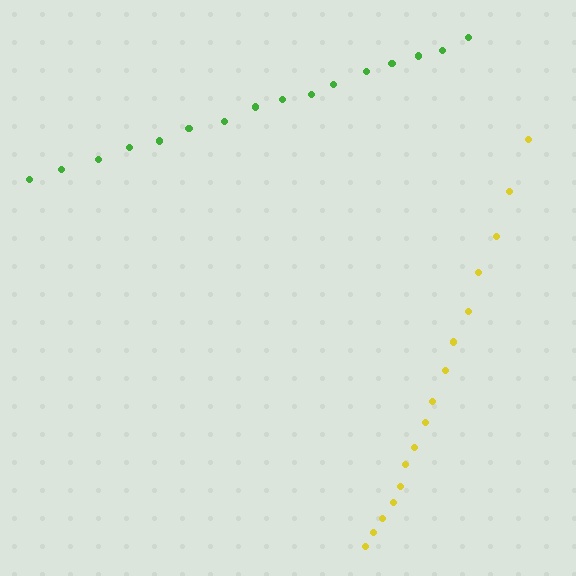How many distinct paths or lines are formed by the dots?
There are 2 distinct paths.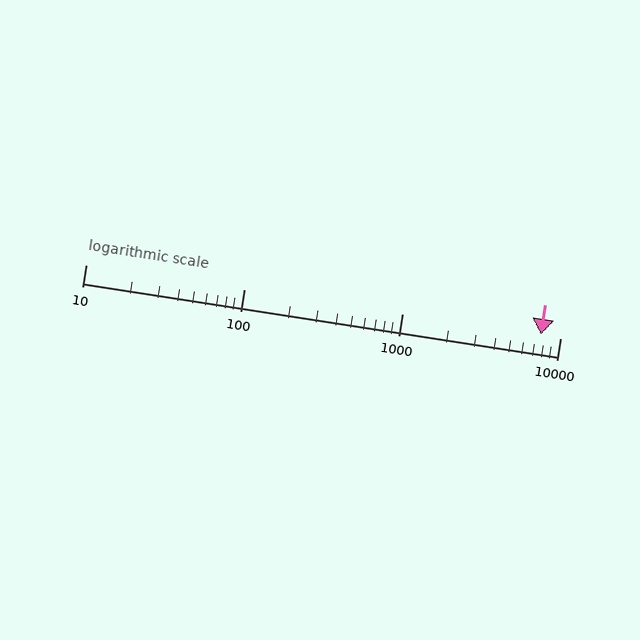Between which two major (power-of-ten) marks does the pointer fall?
The pointer is between 1000 and 10000.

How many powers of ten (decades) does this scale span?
The scale spans 3 decades, from 10 to 10000.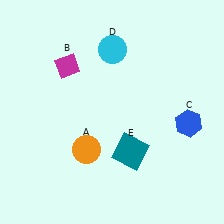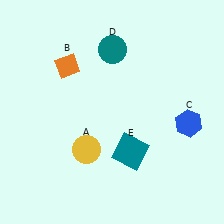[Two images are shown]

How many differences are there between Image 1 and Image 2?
There are 3 differences between the two images.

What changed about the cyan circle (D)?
In Image 1, D is cyan. In Image 2, it changed to teal.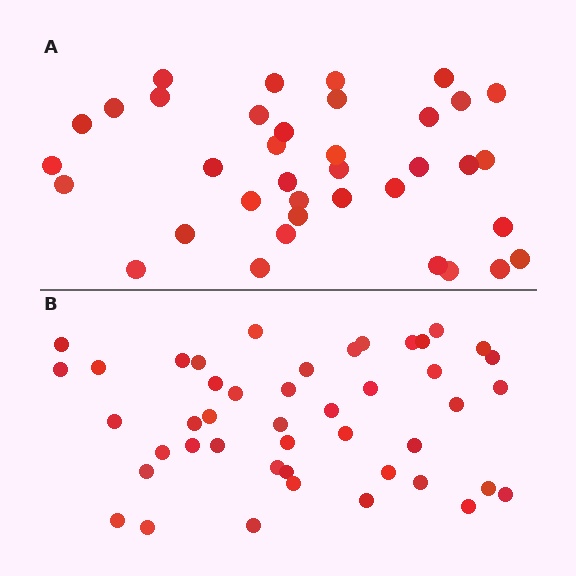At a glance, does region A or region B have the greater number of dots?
Region B (the bottom region) has more dots.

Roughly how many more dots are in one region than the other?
Region B has roughly 8 or so more dots than region A.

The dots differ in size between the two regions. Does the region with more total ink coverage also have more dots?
No. Region A has more total ink coverage because its dots are larger, but region B actually contains more individual dots. Total area can be misleading — the number of items is what matters here.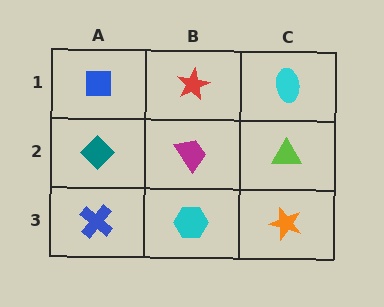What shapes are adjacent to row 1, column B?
A magenta trapezoid (row 2, column B), a blue square (row 1, column A), a cyan ellipse (row 1, column C).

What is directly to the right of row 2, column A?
A magenta trapezoid.